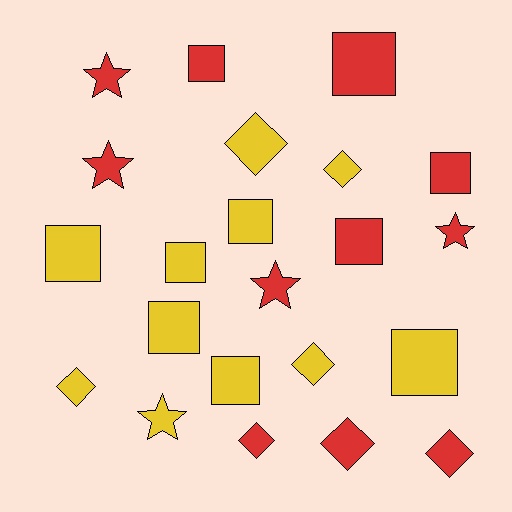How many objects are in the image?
There are 22 objects.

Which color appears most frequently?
Yellow, with 11 objects.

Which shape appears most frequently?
Square, with 10 objects.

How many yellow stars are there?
There is 1 yellow star.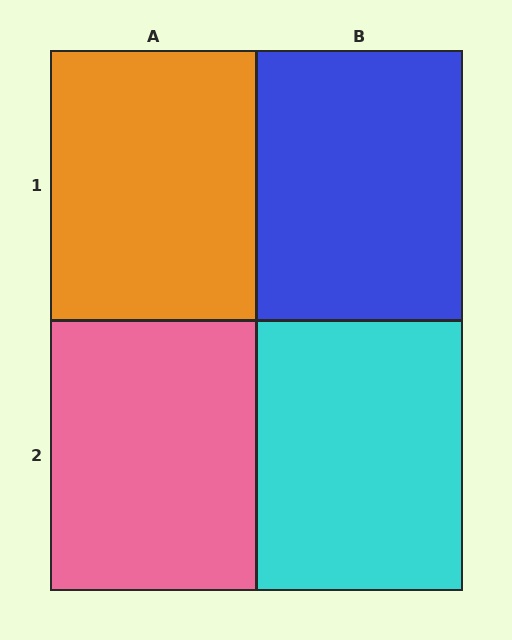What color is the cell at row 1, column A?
Orange.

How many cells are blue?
1 cell is blue.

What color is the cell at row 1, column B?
Blue.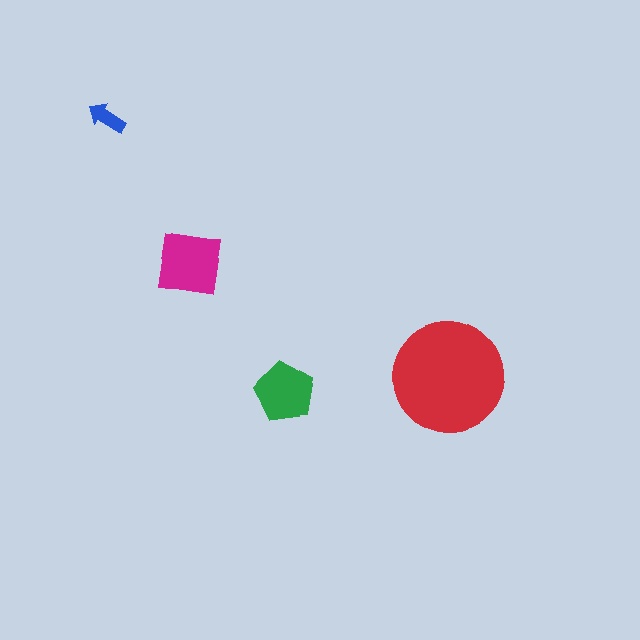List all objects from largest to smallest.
The red circle, the magenta square, the green pentagon, the blue arrow.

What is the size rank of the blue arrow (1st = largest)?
4th.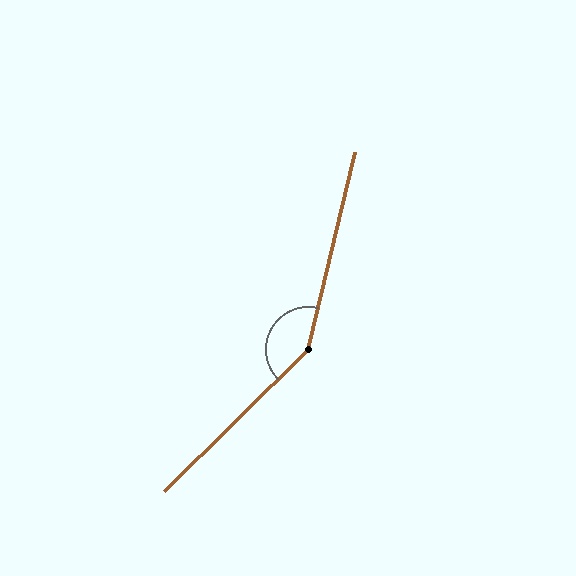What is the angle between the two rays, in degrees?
Approximately 148 degrees.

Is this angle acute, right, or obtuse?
It is obtuse.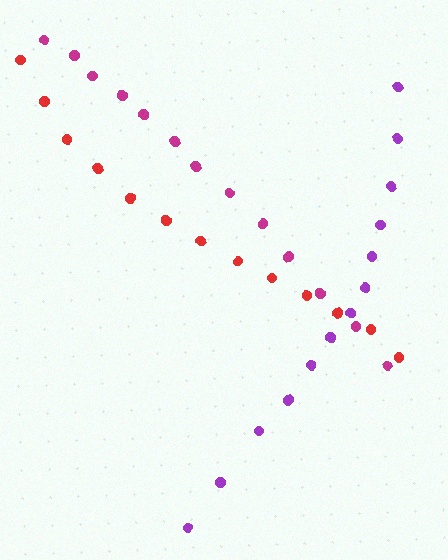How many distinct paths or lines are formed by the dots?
There are 3 distinct paths.